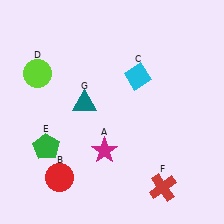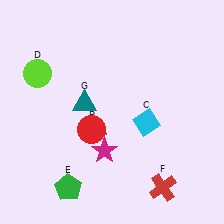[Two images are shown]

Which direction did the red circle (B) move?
The red circle (B) moved up.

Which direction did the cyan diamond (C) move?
The cyan diamond (C) moved down.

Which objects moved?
The objects that moved are: the red circle (B), the cyan diamond (C), the green pentagon (E).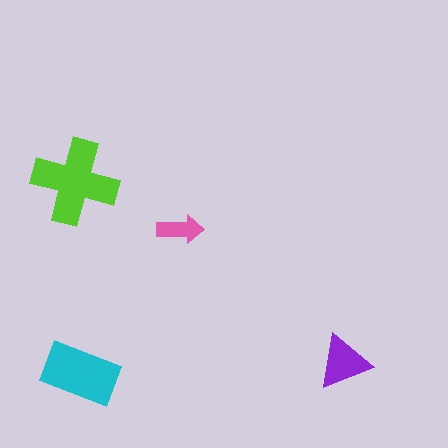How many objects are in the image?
There are 4 objects in the image.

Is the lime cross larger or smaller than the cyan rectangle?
Larger.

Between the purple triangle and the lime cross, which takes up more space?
The lime cross.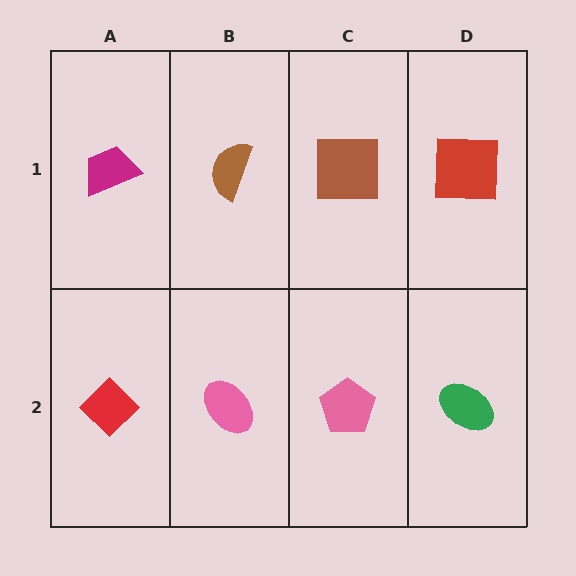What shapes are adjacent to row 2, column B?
A brown semicircle (row 1, column B), a red diamond (row 2, column A), a pink pentagon (row 2, column C).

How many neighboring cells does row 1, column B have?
3.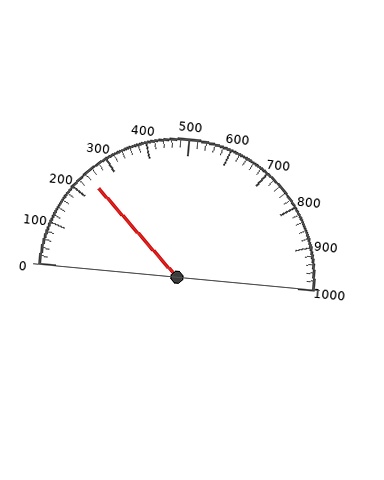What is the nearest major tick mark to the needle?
The nearest major tick mark is 200.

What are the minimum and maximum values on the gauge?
The gauge ranges from 0 to 1000.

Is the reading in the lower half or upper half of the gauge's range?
The reading is in the lower half of the range (0 to 1000).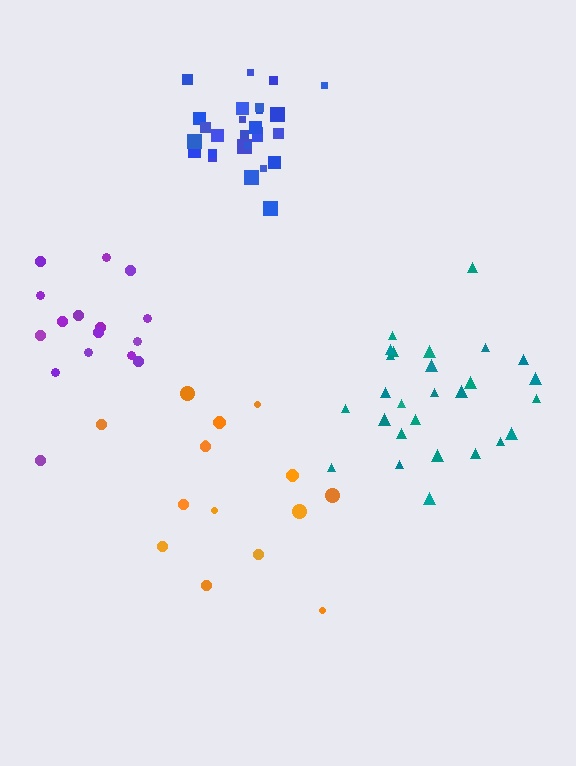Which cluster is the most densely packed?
Blue.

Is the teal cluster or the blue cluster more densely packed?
Blue.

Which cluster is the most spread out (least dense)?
Orange.